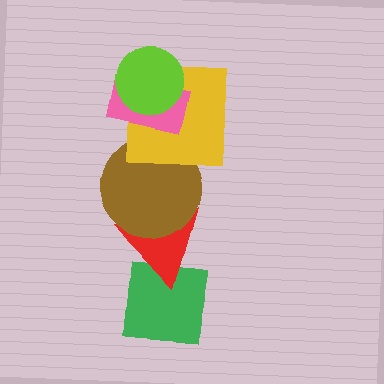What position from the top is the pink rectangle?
The pink rectangle is 2nd from the top.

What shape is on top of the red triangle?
The brown circle is on top of the red triangle.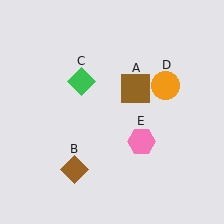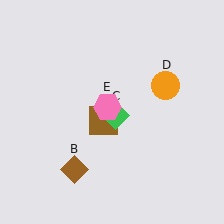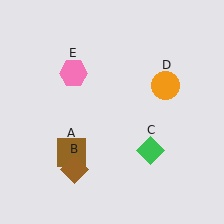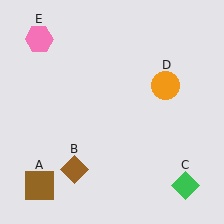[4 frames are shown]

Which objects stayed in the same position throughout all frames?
Brown diamond (object B) and orange circle (object D) remained stationary.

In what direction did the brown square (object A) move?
The brown square (object A) moved down and to the left.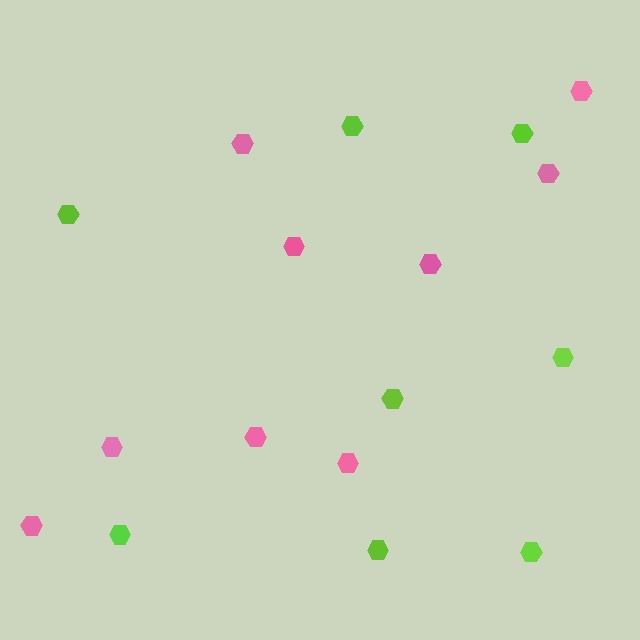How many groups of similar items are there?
There are 2 groups: one group of pink hexagons (9) and one group of lime hexagons (8).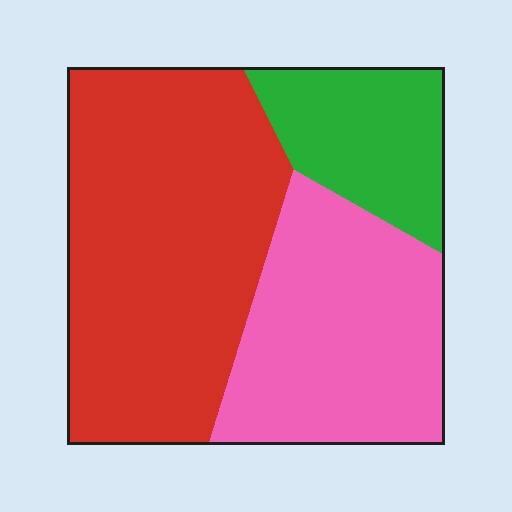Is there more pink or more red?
Red.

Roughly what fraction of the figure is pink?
Pink covers about 35% of the figure.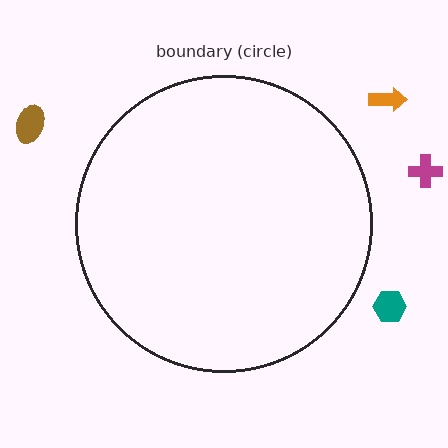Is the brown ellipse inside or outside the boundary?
Outside.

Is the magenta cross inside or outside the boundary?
Outside.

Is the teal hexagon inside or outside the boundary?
Outside.